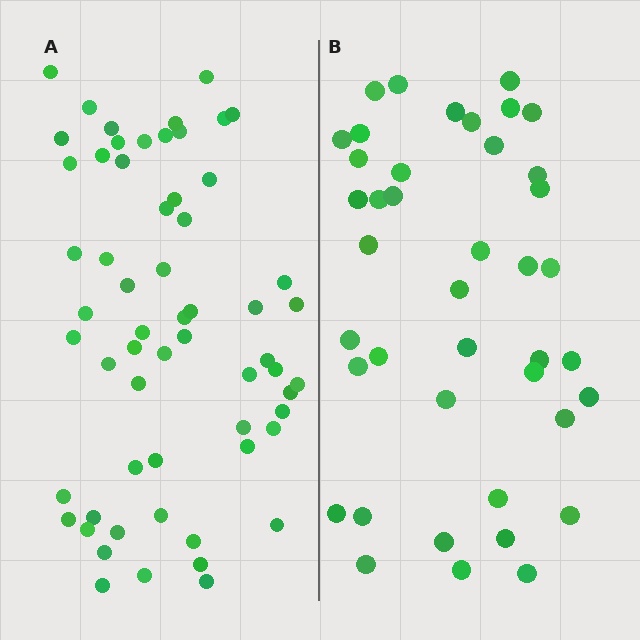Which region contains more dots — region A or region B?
Region A (the left region) has more dots.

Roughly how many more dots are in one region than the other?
Region A has approximately 20 more dots than region B.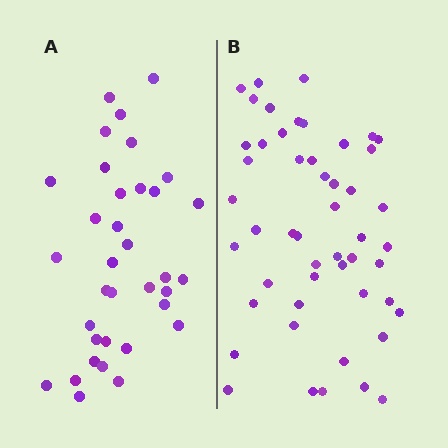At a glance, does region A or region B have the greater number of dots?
Region B (the right region) has more dots.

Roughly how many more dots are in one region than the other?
Region B has approximately 15 more dots than region A.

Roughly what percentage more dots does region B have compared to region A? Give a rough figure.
About 45% more.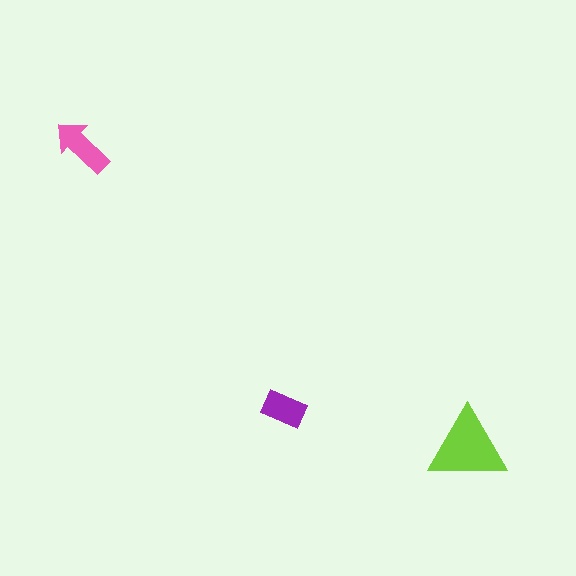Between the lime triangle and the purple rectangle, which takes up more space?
The lime triangle.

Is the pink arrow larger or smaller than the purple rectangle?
Larger.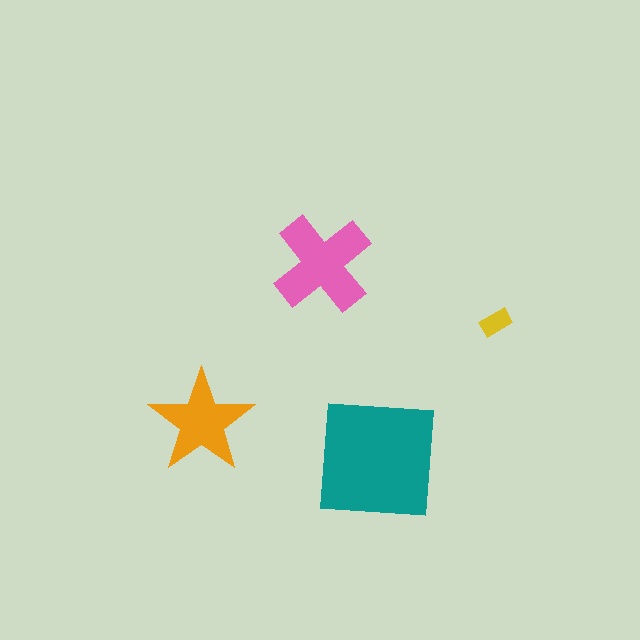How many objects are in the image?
There are 4 objects in the image.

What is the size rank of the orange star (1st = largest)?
3rd.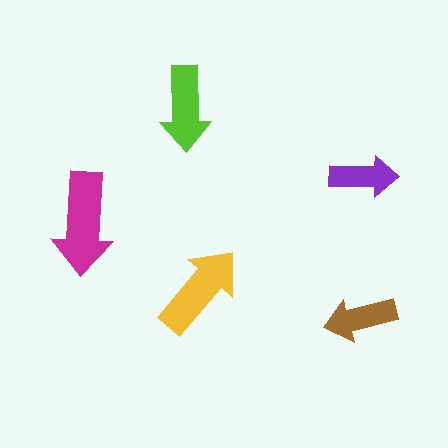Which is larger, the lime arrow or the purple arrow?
The lime one.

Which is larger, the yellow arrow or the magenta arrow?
The magenta one.